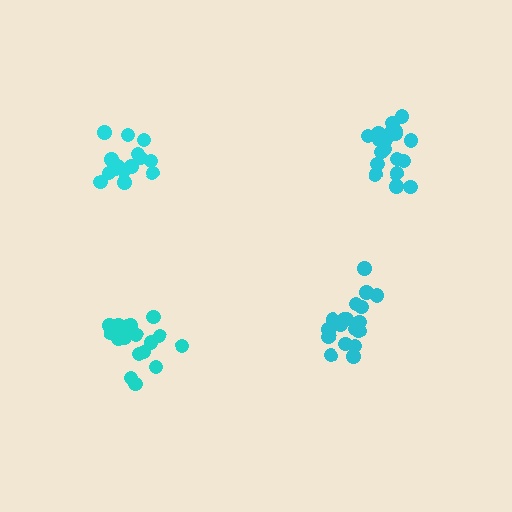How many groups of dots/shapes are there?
There are 4 groups.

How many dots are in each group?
Group 1: 19 dots, Group 2: 18 dots, Group 3: 15 dots, Group 4: 20 dots (72 total).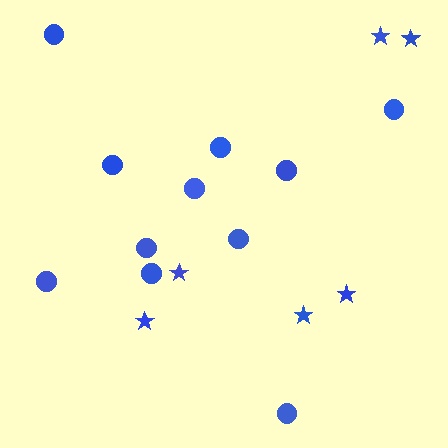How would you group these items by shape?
There are 2 groups: one group of circles (11) and one group of stars (6).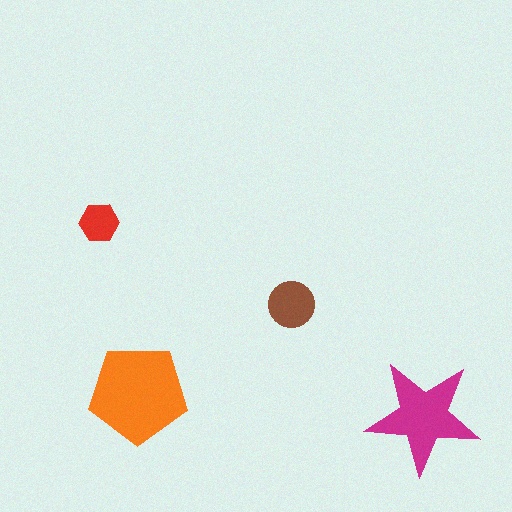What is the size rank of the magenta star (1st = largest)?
2nd.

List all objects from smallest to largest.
The red hexagon, the brown circle, the magenta star, the orange pentagon.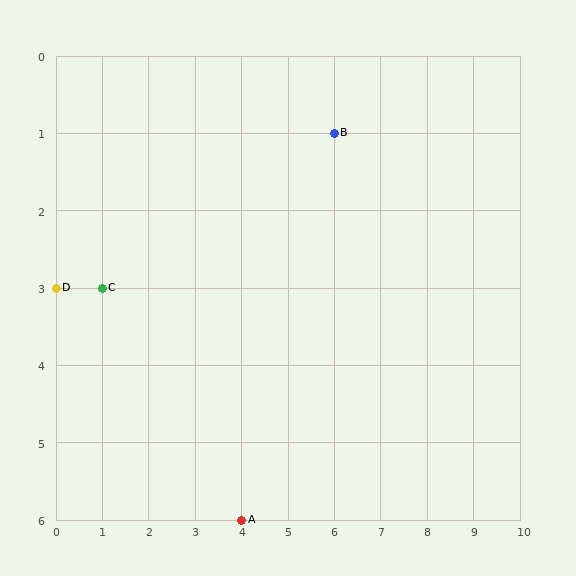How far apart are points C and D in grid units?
Points C and D are 1 column apart.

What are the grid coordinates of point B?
Point B is at grid coordinates (6, 1).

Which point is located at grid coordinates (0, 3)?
Point D is at (0, 3).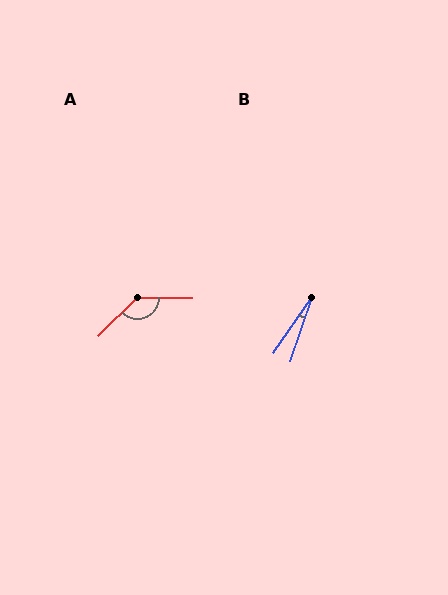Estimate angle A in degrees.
Approximately 136 degrees.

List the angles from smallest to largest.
B (16°), A (136°).